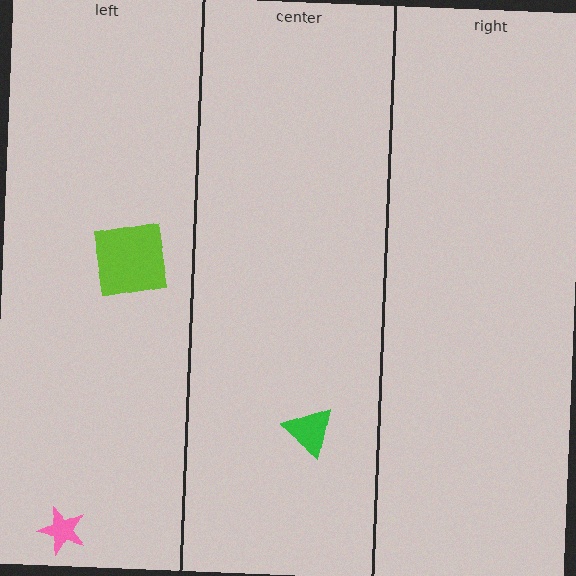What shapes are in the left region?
The lime square, the pink star.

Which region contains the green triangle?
The center region.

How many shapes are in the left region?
2.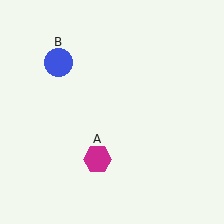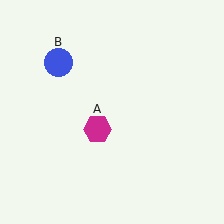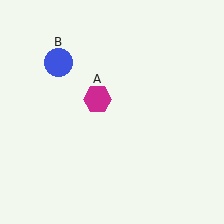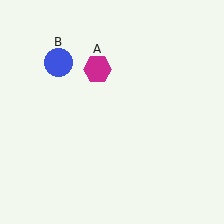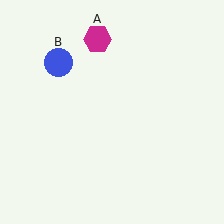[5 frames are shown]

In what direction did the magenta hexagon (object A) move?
The magenta hexagon (object A) moved up.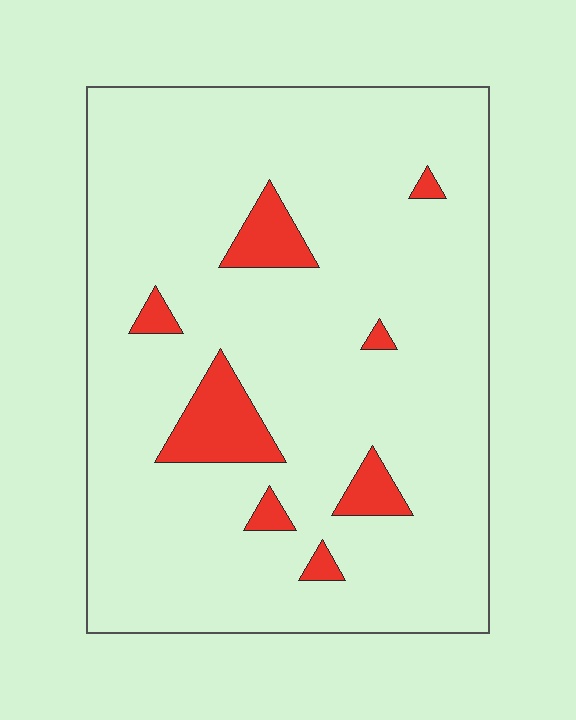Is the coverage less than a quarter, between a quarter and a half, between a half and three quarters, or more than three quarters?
Less than a quarter.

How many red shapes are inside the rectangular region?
8.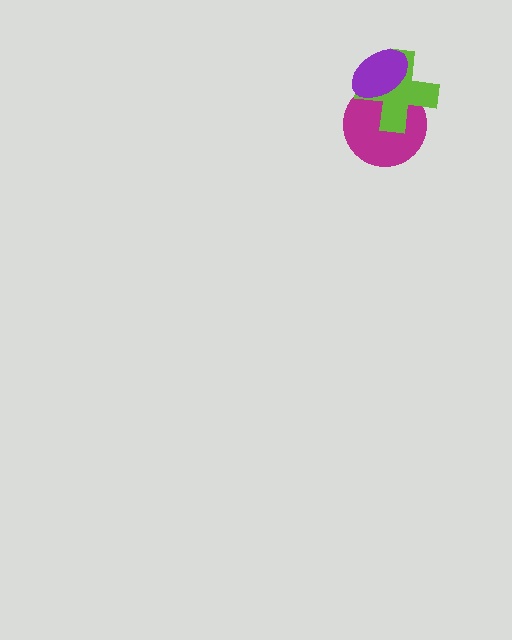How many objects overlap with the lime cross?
2 objects overlap with the lime cross.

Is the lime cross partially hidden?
Yes, it is partially covered by another shape.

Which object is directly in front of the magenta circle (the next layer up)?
The lime cross is directly in front of the magenta circle.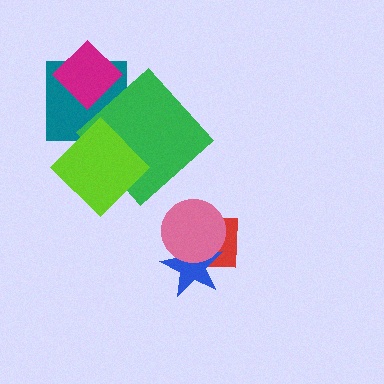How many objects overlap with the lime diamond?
2 objects overlap with the lime diamond.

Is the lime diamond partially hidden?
No, no other shape covers it.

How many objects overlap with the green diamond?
2 objects overlap with the green diamond.